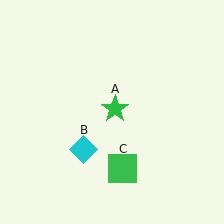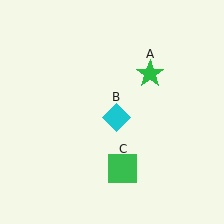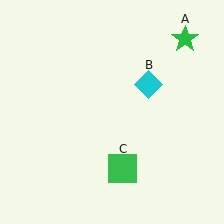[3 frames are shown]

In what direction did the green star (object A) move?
The green star (object A) moved up and to the right.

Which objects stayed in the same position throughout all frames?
Green square (object C) remained stationary.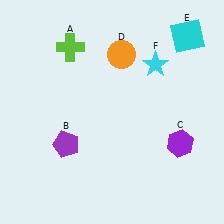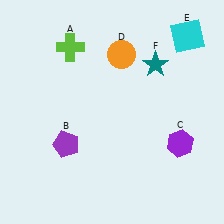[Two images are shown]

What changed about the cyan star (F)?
In Image 1, F is cyan. In Image 2, it changed to teal.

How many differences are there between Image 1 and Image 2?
There is 1 difference between the two images.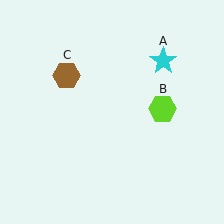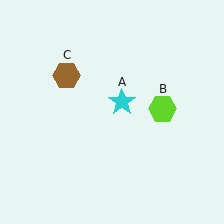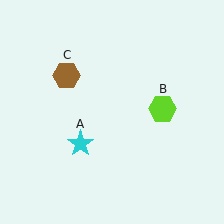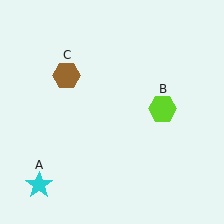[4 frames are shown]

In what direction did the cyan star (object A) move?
The cyan star (object A) moved down and to the left.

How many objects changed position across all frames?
1 object changed position: cyan star (object A).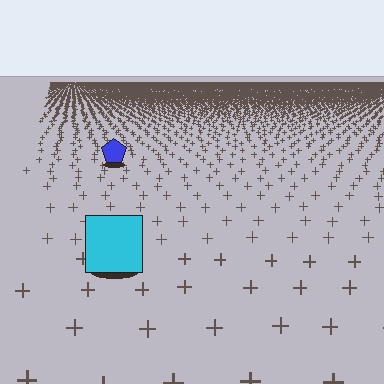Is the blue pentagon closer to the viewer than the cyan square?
No. The cyan square is closer — you can tell from the texture gradient: the ground texture is coarser near it.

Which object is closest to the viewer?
The cyan square is closest. The texture marks near it are larger and more spread out.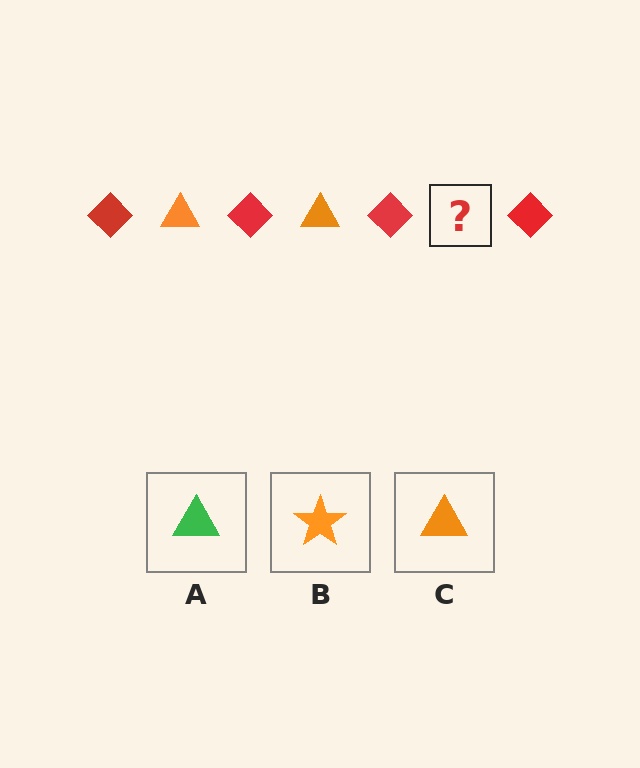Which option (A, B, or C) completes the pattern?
C.